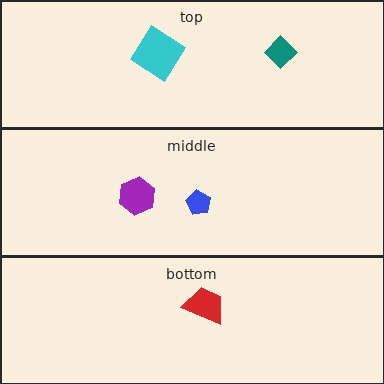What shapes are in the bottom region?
The red trapezoid.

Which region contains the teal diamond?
The top region.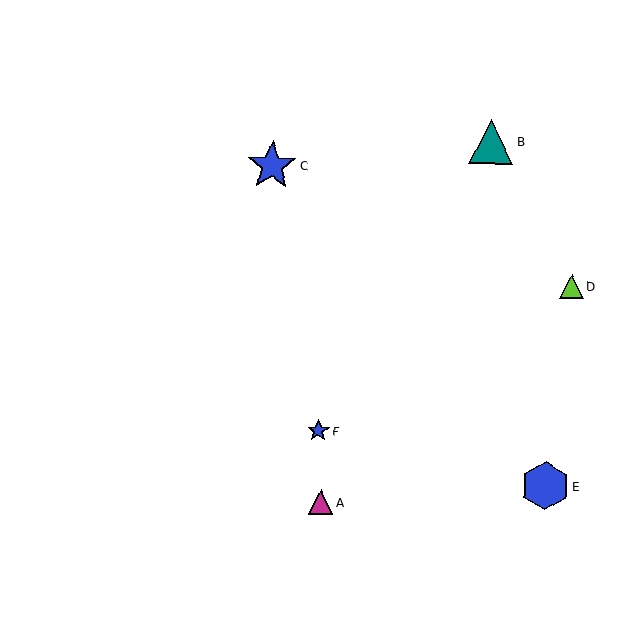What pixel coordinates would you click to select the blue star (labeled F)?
Click at (318, 431) to select the blue star F.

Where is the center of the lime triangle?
The center of the lime triangle is at (572, 286).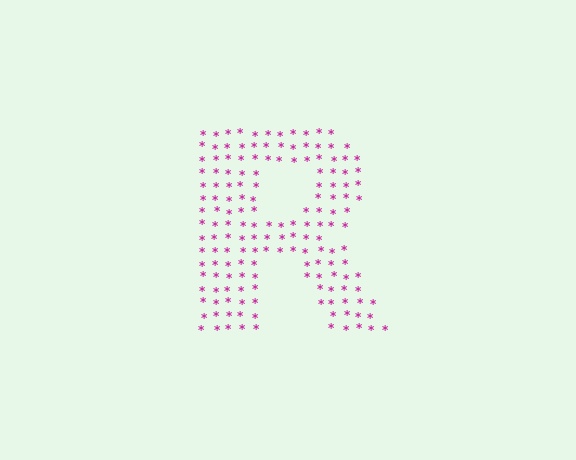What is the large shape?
The large shape is the letter R.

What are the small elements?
The small elements are asterisks.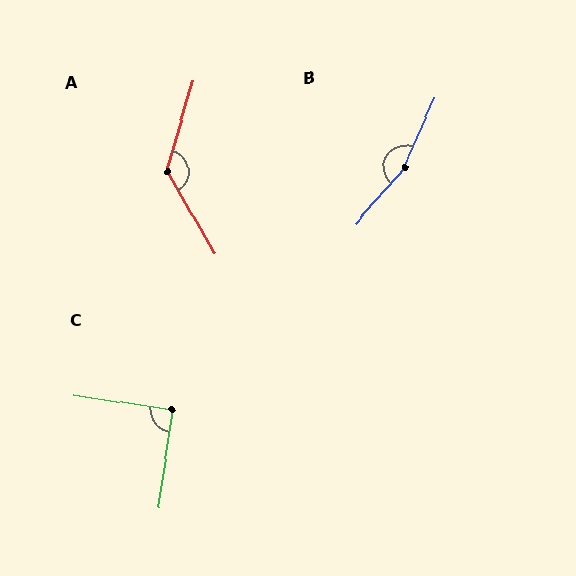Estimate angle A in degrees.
Approximately 134 degrees.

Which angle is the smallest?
C, at approximately 90 degrees.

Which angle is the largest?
B, at approximately 163 degrees.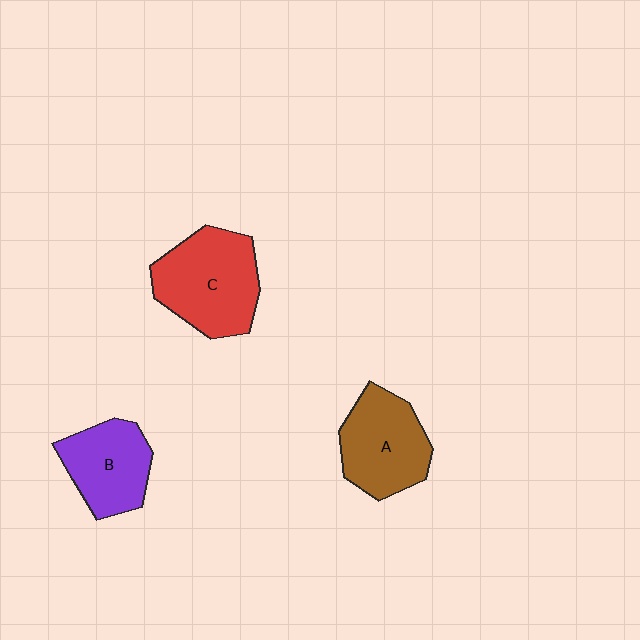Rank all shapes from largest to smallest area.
From largest to smallest: C (red), A (brown), B (purple).